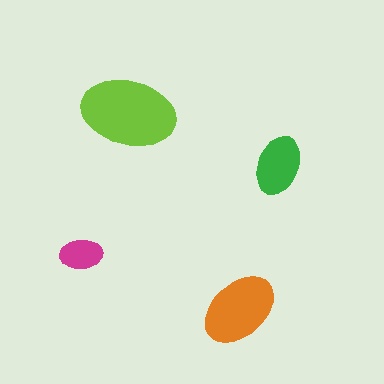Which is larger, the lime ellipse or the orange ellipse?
The lime one.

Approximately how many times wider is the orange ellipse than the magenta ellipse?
About 2 times wider.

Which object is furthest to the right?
The green ellipse is rightmost.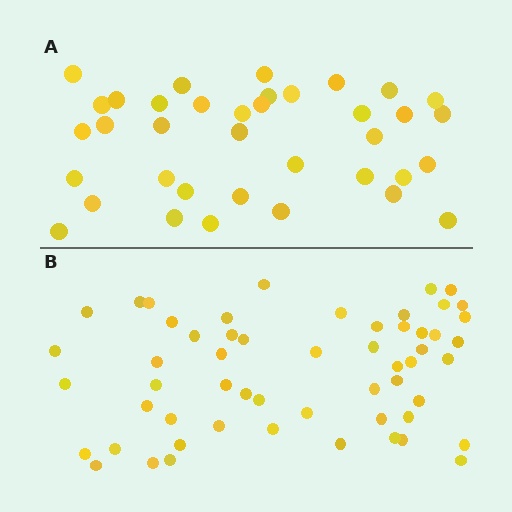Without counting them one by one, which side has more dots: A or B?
Region B (the bottom region) has more dots.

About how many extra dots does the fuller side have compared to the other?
Region B has approximately 20 more dots than region A.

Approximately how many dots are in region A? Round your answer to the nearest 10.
About 40 dots. (The exact count is 37, which rounds to 40.)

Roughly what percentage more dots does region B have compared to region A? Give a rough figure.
About 50% more.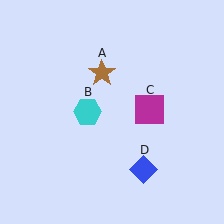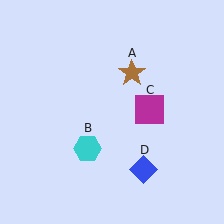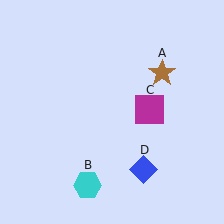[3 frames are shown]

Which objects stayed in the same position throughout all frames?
Magenta square (object C) and blue diamond (object D) remained stationary.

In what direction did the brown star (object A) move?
The brown star (object A) moved right.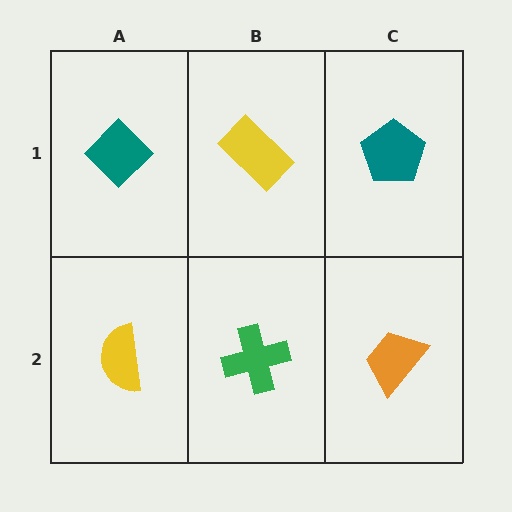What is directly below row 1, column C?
An orange trapezoid.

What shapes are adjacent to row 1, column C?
An orange trapezoid (row 2, column C), a yellow rectangle (row 1, column B).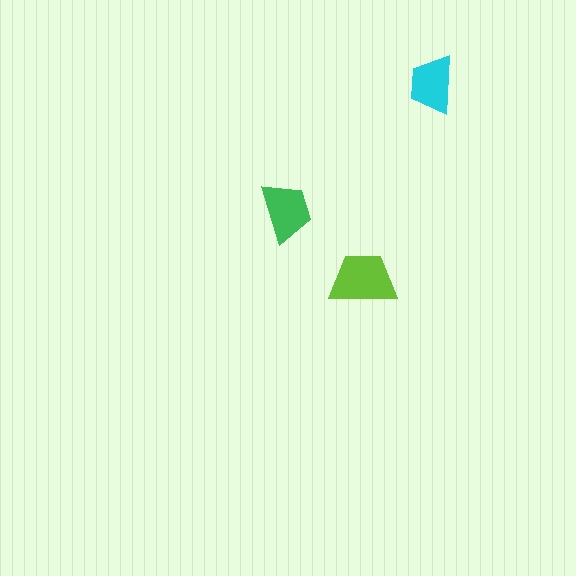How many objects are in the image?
There are 3 objects in the image.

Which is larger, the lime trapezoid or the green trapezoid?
The lime one.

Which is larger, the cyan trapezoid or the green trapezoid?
The green one.